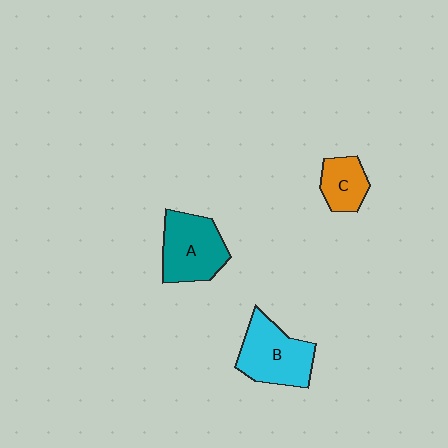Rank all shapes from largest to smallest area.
From largest to smallest: B (cyan), A (teal), C (orange).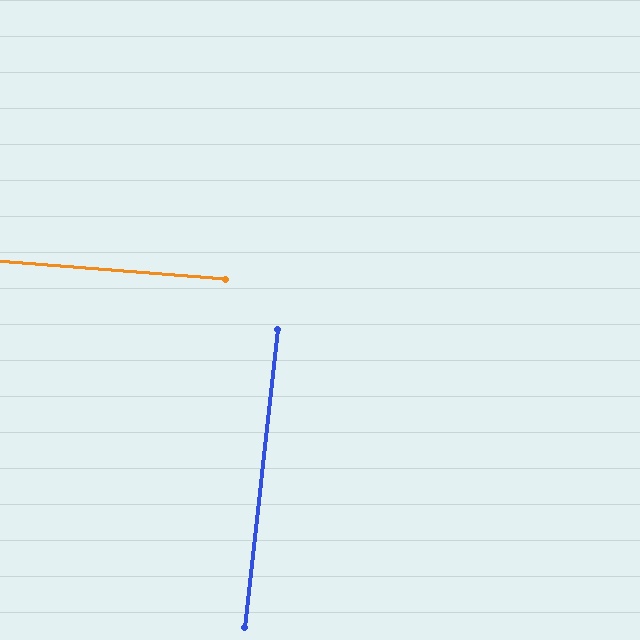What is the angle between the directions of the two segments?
Approximately 88 degrees.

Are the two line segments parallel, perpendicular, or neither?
Perpendicular — they meet at approximately 88°.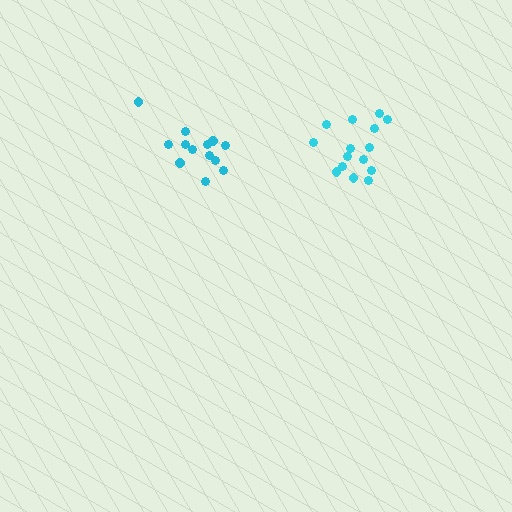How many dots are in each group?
Group 1: 15 dots, Group 2: 13 dots (28 total).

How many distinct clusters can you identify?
There are 2 distinct clusters.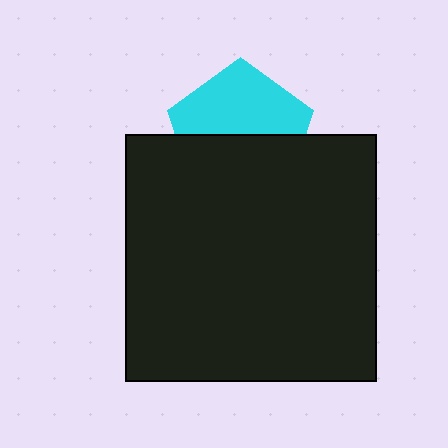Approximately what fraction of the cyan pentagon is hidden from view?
Roughly 50% of the cyan pentagon is hidden behind the black rectangle.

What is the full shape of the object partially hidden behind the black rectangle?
The partially hidden object is a cyan pentagon.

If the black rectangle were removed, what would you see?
You would see the complete cyan pentagon.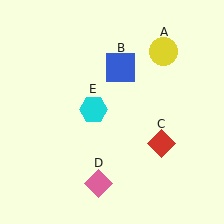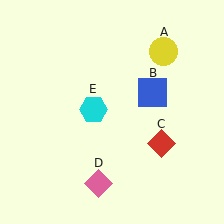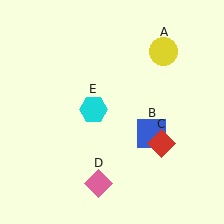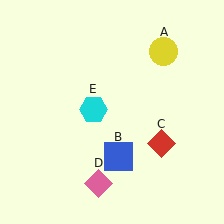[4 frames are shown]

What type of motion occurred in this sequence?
The blue square (object B) rotated clockwise around the center of the scene.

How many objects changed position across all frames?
1 object changed position: blue square (object B).